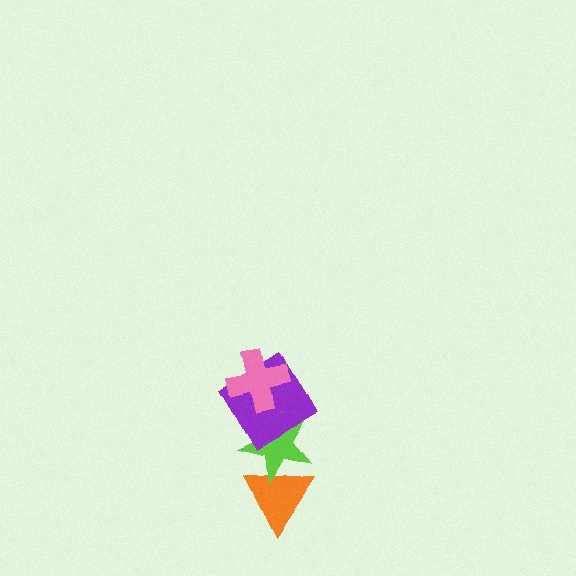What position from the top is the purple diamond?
The purple diamond is 2nd from the top.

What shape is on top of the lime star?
The purple diamond is on top of the lime star.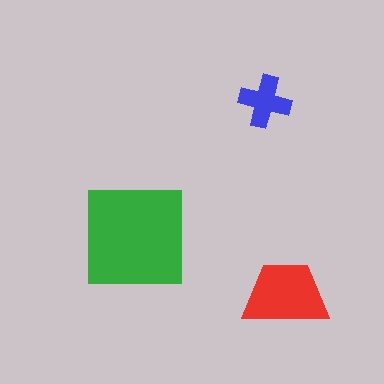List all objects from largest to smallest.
The green square, the red trapezoid, the blue cross.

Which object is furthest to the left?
The green square is leftmost.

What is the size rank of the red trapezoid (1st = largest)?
2nd.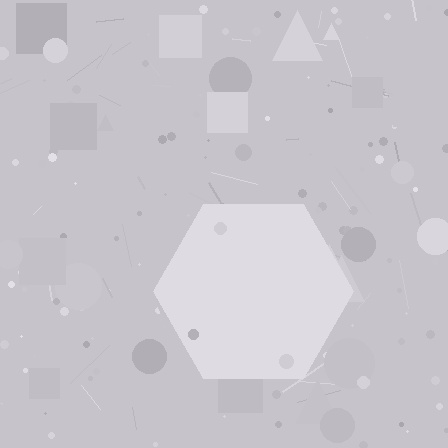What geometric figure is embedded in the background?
A hexagon is embedded in the background.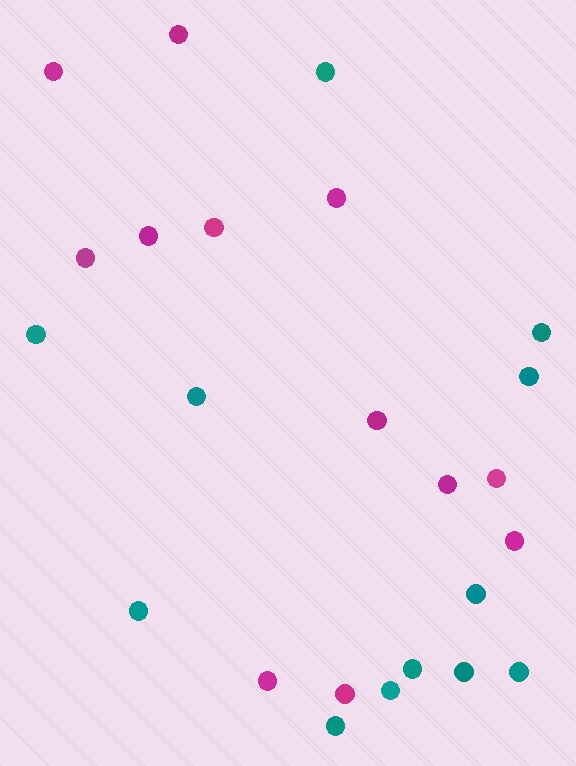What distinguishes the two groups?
There are 2 groups: one group of magenta circles (12) and one group of teal circles (12).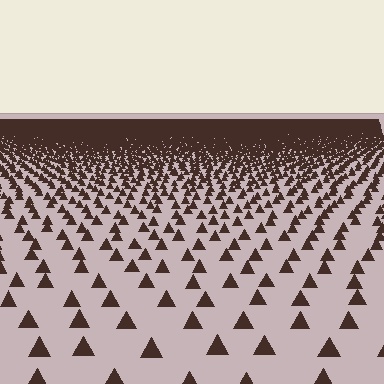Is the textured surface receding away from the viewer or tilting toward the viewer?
The surface is receding away from the viewer. Texture elements get smaller and denser toward the top.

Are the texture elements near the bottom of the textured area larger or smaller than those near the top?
Larger. Near the bottom, elements are closer to the viewer and appear at a bigger on-screen size.